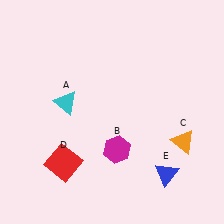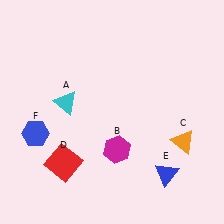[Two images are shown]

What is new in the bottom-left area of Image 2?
A blue hexagon (F) was added in the bottom-left area of Image 2.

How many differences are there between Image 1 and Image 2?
There is 1 difference between the two images.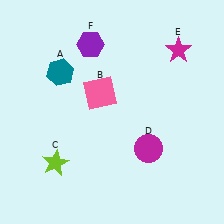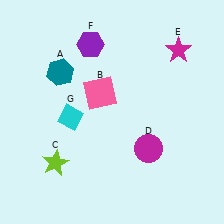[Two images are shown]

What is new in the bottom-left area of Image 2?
A cyan diamond (G) was added in the bottom-left area of Image 2.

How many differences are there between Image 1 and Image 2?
There is 1 difference between the two images.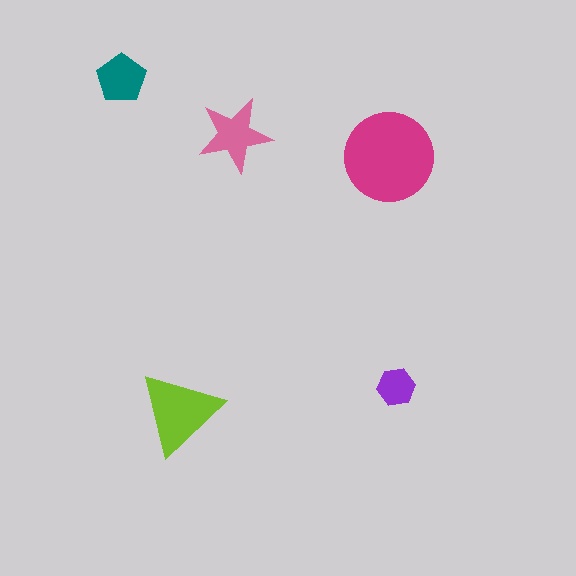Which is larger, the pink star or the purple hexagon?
The pink star.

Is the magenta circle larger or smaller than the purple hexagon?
Larger.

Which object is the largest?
The magenta circle.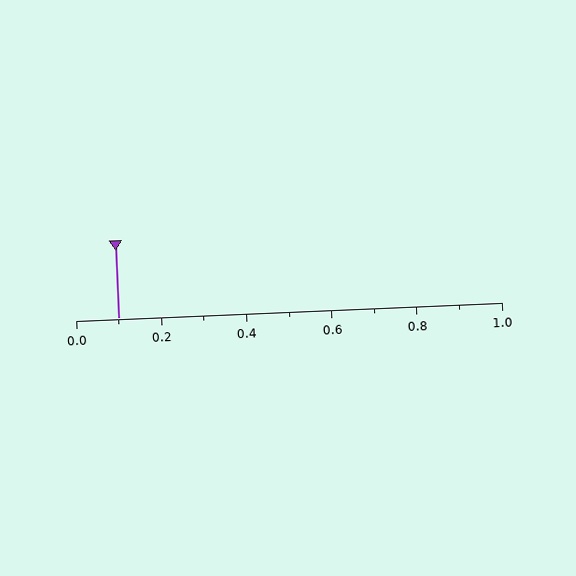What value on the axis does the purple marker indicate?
The marker indicates approximately 0.1.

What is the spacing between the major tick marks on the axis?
The major ticks are spaced 0.2 apart.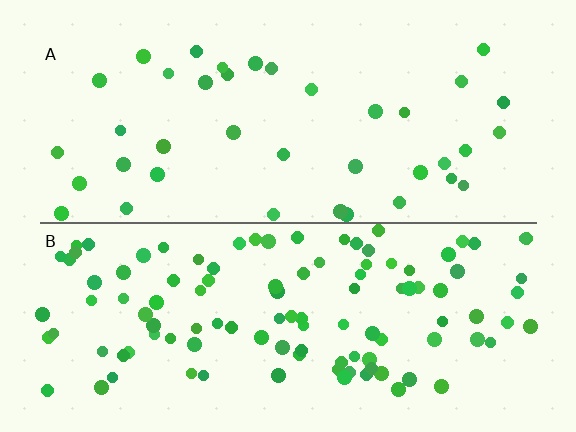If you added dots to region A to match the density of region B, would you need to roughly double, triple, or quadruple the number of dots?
Approximately triple.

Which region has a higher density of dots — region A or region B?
B (the bottom).